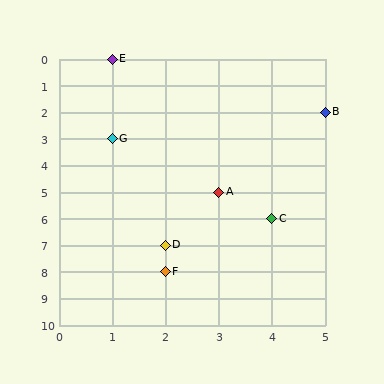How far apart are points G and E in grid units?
Points G and E are 3 rows apart.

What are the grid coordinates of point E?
Point E is at grid coordinates (1, 0).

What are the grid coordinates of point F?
Point F is at grid coordinates (2, 8).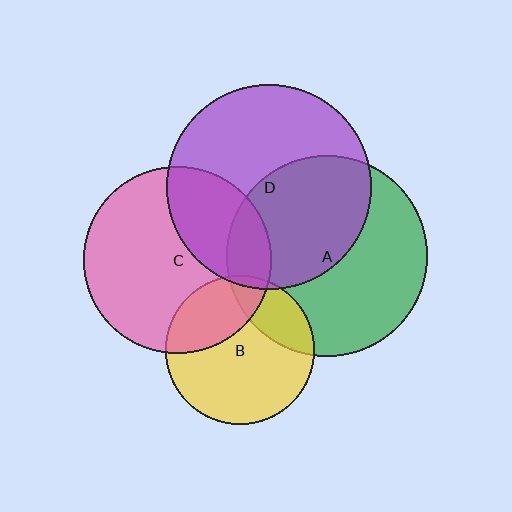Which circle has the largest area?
Circle D (purple).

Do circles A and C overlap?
Yes.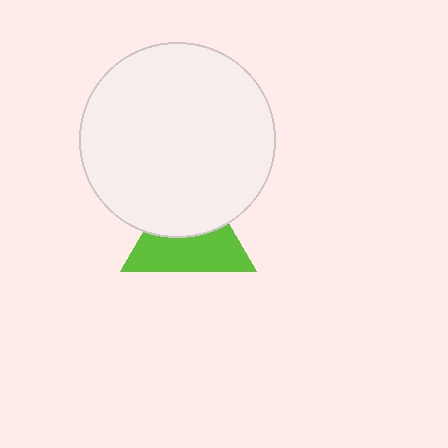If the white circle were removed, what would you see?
You would see the complete lime triangle.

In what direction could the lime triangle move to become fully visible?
The lime triangle could move down. That would shift it out from behind the white circle entirely.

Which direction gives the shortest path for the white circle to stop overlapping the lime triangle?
Moving up gives the shortest separation.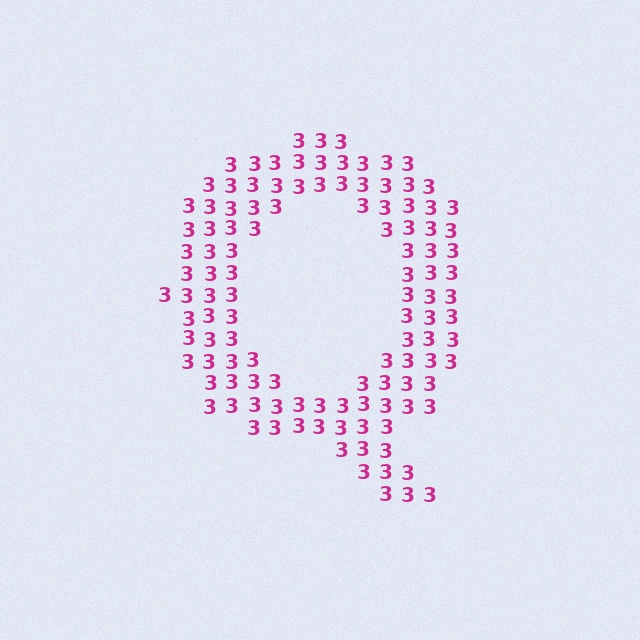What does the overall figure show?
The overall figure shows the letter Q.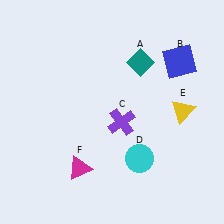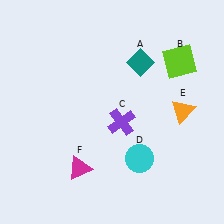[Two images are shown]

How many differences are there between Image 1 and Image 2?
There are 2 differences between the two images.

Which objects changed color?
B changed from blue to lime. E changed from yellow to orange.